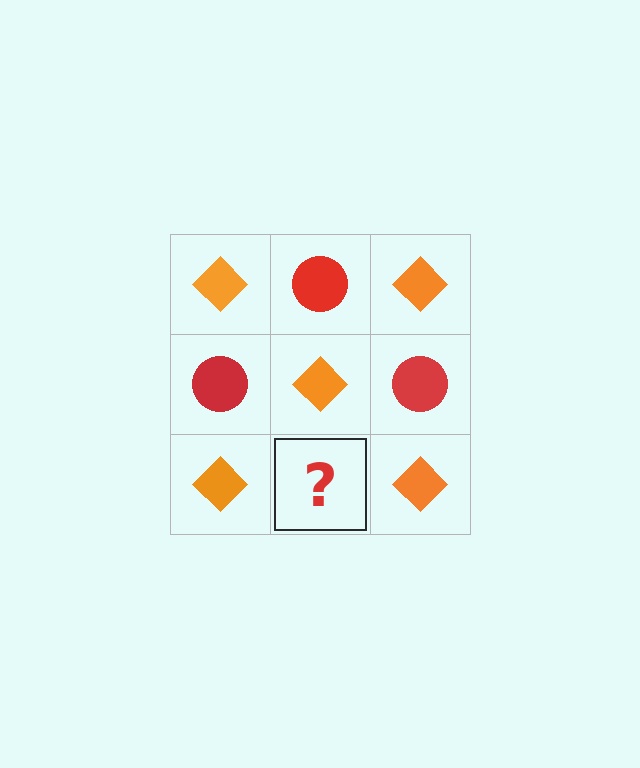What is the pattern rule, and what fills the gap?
The rule is that it alternates orange diamond and red circle in a checkerboard pattern. The gap should be filled with a red circle.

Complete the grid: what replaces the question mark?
The question mark should be replaced with a red circle.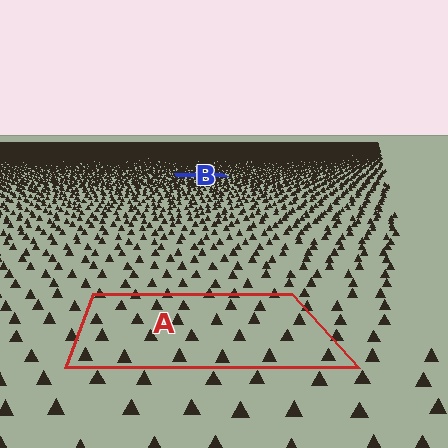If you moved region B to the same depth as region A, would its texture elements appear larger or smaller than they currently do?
They would appear larger. At a closer depth, the same texture elements are projected at a bigger on-screen size.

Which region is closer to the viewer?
Region A is closer. The texture elements there are larger and more spread out.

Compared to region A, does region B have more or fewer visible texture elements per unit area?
Region B has more texture elements per unit area — they are packed more densely because it is farther away.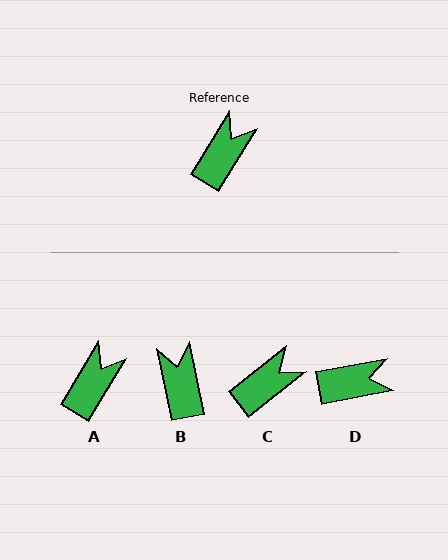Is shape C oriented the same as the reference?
No, it is off by about 20 degrees.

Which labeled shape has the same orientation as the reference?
A.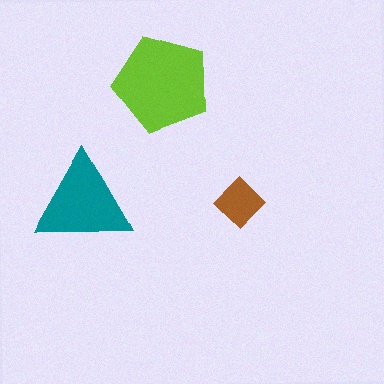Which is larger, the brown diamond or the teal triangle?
The teal triangle.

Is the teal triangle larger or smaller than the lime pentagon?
Smaller.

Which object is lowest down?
The brown diamond is bottommost.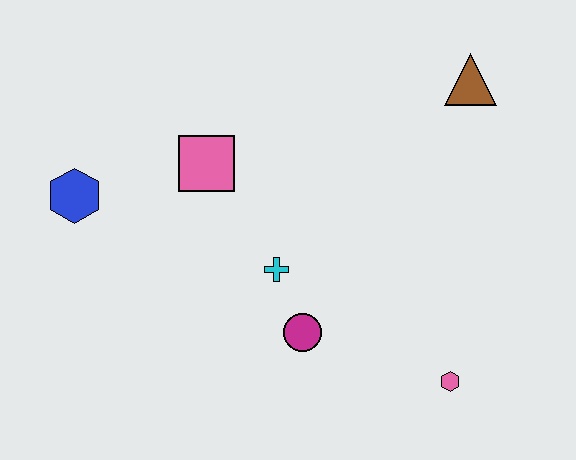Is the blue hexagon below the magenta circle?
No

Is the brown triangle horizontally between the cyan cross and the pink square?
No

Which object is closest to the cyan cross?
The magenta circle is closest to the cyan cross.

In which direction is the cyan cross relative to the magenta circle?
The cyan cross is above the magenta circle.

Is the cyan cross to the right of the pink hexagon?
No